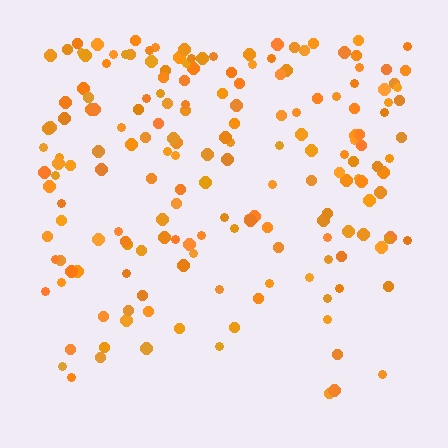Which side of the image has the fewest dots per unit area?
The bottom.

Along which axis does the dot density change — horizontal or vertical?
Vertical.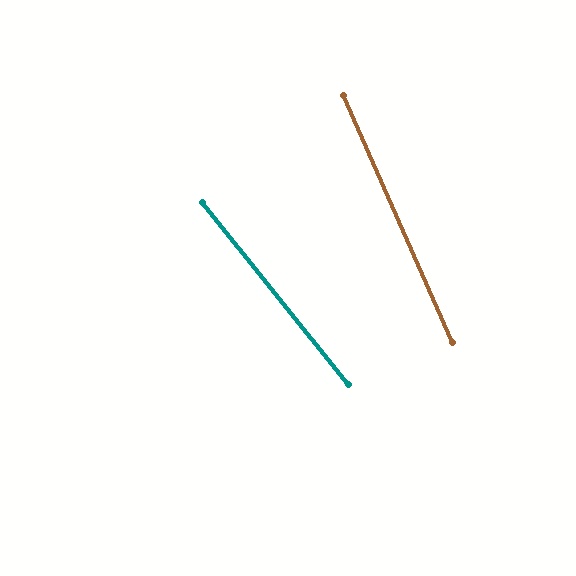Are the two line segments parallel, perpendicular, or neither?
Neither parallel nor perpendicular — they differ by about 15°.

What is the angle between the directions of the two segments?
Approximately 15 degrees.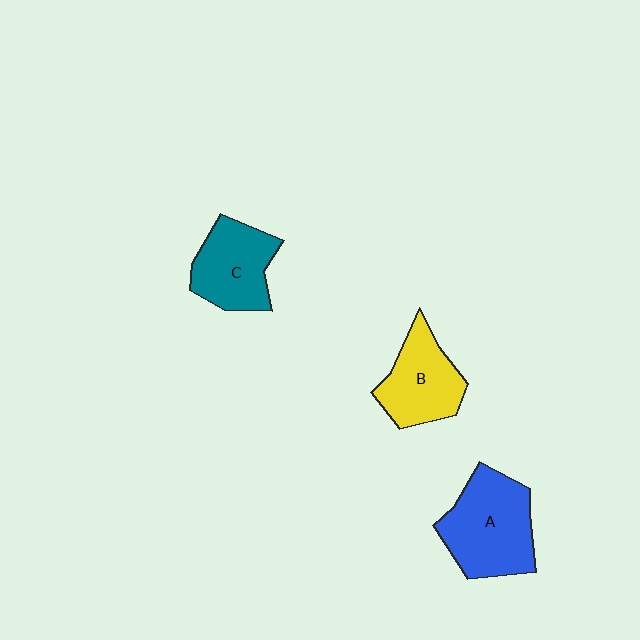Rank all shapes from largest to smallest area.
From largest to smallest: A (blue), C (teal), B (yellow).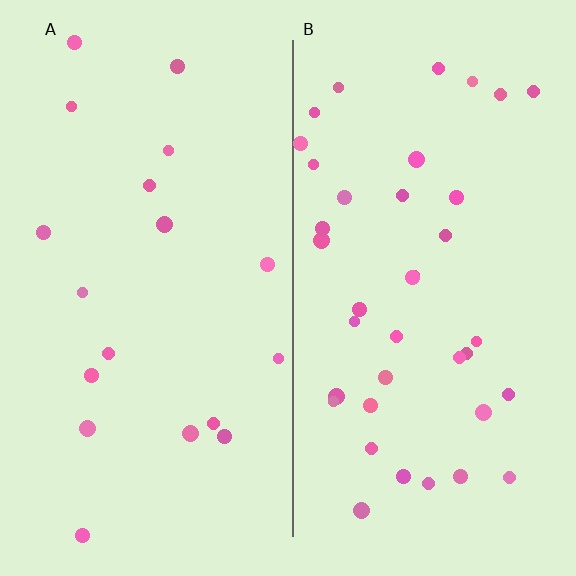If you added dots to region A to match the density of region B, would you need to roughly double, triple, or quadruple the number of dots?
Approximately double.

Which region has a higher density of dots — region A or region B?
B (the right).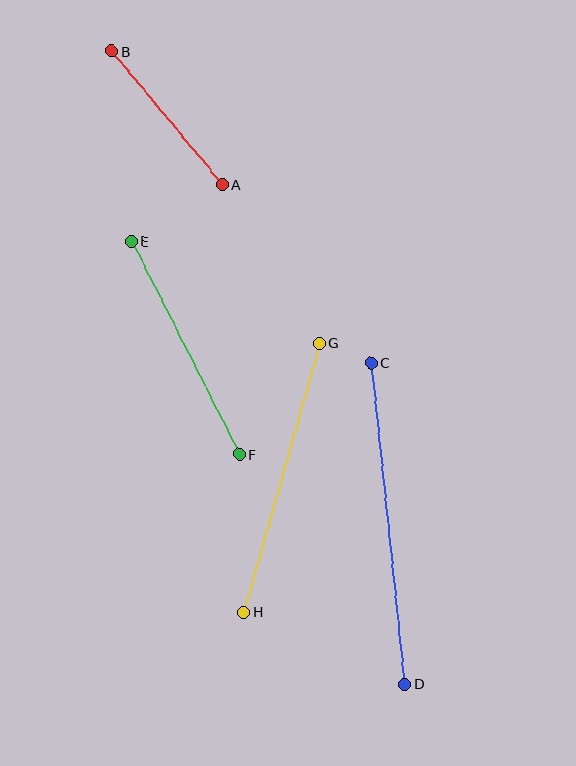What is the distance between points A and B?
The distance is approximately 173 pixels.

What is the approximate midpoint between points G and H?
The midpoint is at approximately (282, 478) pixels.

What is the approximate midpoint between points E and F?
The midpoint is at approximately (185, 348) pixels.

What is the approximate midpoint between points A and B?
The midpoint is at approximately (167, 118) pixels.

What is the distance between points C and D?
The distance is approximately 323 pixels.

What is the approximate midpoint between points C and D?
The midpoint is at approximately (388, 523) pixels.